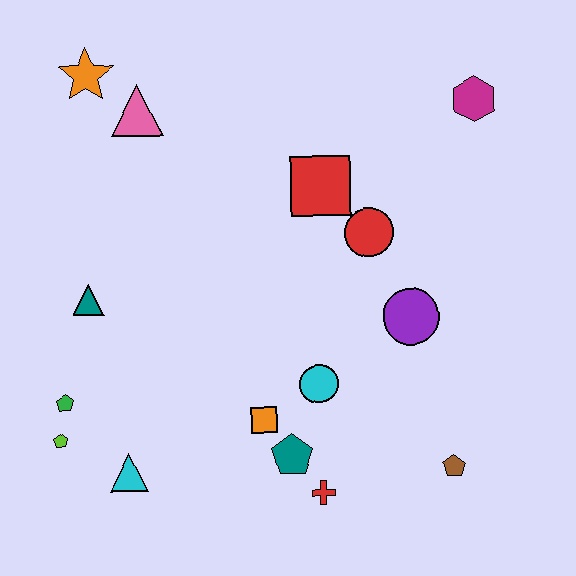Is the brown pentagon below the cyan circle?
Yes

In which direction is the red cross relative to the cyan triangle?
The red cross is to the right of the cyan triangle.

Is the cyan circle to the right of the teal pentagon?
Yes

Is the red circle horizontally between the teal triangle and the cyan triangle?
No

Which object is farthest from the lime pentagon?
The magenta hexagon is farthest from the lime pentagon.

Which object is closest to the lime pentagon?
The green pentagon is closest to the lime pentagon.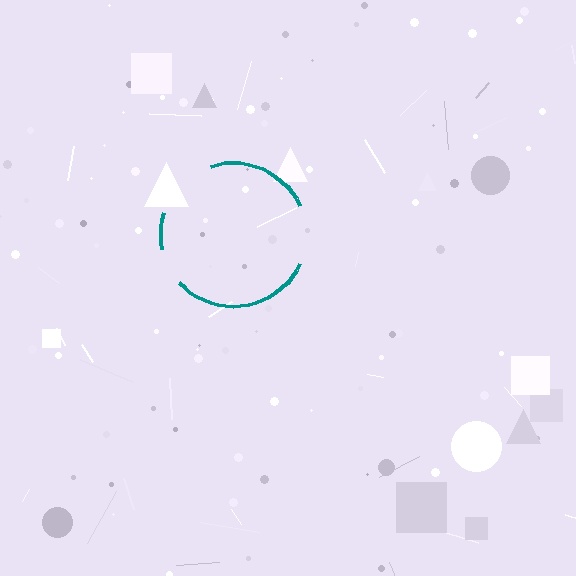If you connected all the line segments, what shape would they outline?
They would outline a circle.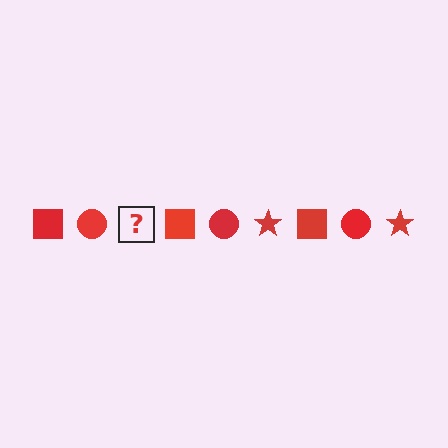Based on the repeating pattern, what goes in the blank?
The blank should be a red star.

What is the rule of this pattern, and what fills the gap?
The rule is that the pattern cycles through square, circle, star shapes in red. The gap should be filled with a red star.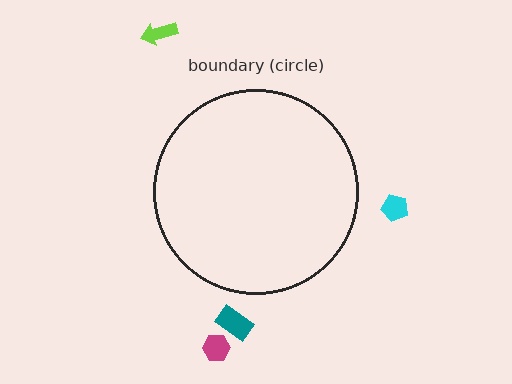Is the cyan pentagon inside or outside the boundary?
Outside.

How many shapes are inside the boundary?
0 inside, 4 outside.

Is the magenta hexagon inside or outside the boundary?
Outside.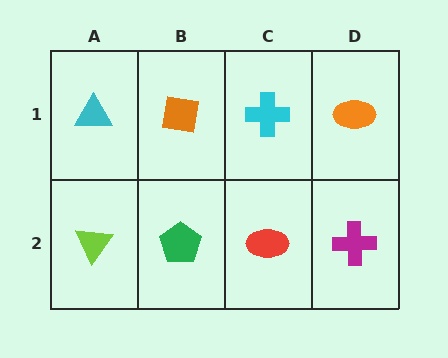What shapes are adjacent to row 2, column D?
An orange ellipse (row 1, column D), a red ellipse (row 2, column C).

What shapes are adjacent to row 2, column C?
A cyan cross (row 1, column C), a green pentagon (row 2, column B), a magenta cross (row 2, column D).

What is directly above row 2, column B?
An orange square.